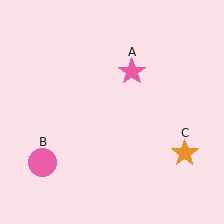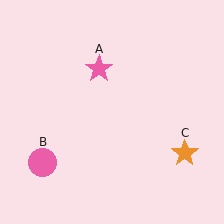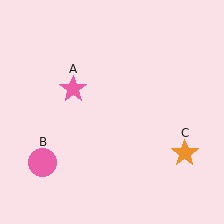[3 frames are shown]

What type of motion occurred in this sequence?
The pink star (object A) rotated counterclockwise around the center of the scene.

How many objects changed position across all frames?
1 object changed position: pink star (object A).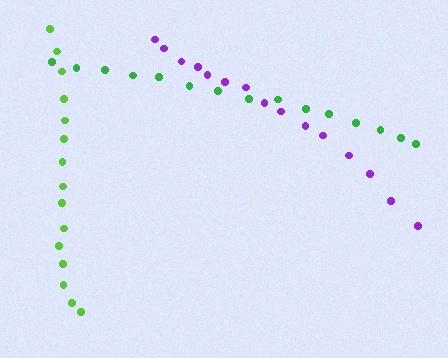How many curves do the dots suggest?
There are 3 distinct paths.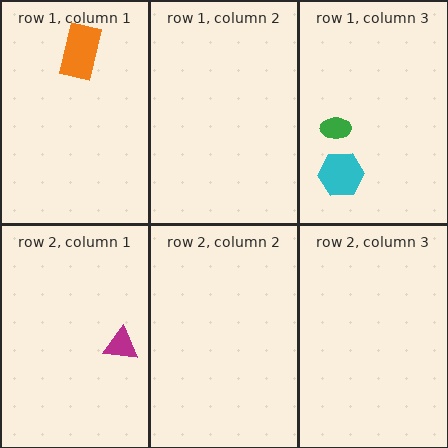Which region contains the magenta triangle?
The row 2, column 1 region.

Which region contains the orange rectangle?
The row 1, column 1 region.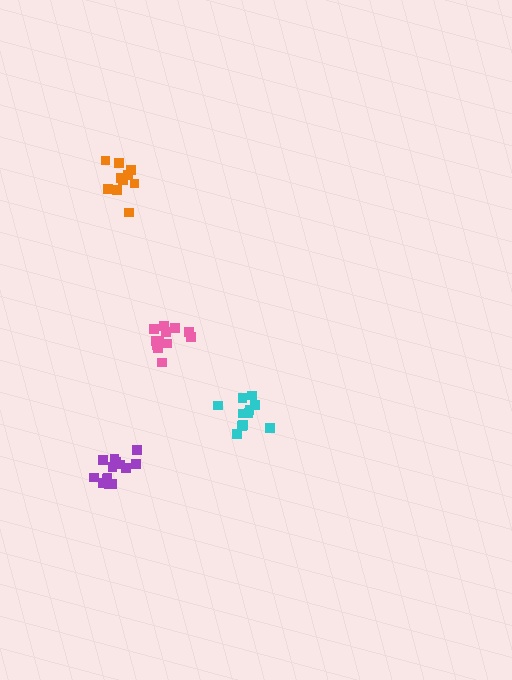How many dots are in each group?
Group 1: 11 dots, Group 2: 12 dots, Group 3: 11 dots, Group 4: 14 dots (48 total).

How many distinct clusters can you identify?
There are 4 distinct clusters.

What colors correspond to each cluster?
The clusters are colored: orange, pink, cyan, purple.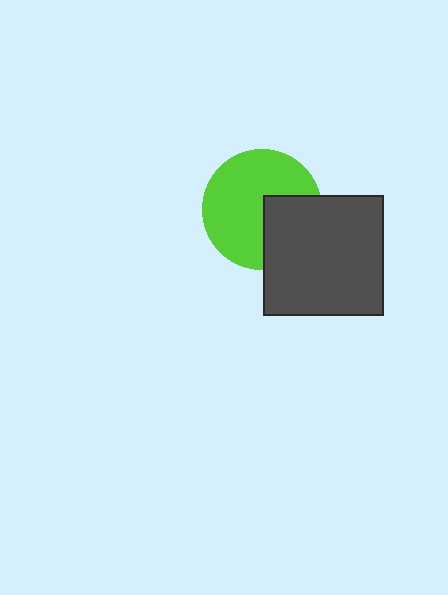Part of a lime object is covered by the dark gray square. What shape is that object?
It is a circle.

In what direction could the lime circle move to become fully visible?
The lime circle could move left. That would shift it out from behind the dark gray square entirely.